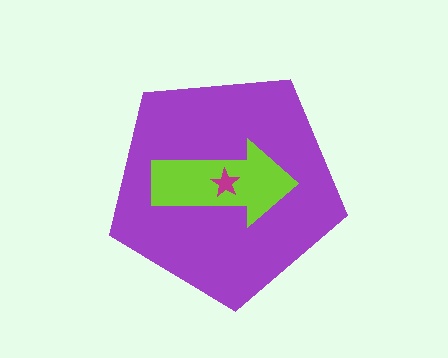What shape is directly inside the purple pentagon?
The lime arrow.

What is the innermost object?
The magenta star.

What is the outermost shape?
The purple pentagon.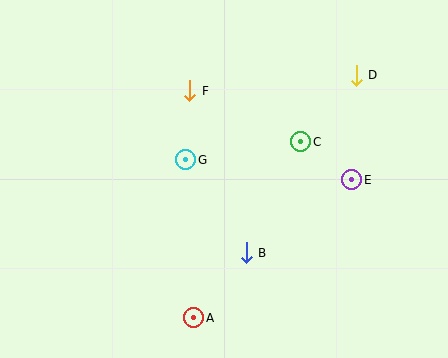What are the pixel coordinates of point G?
Point G is at (186, 160).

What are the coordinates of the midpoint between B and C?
The midpoint between B and C is at (274, 197).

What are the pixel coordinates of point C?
Point C is at (301, 142).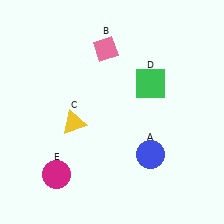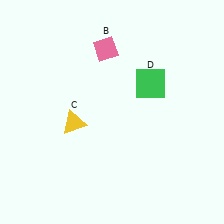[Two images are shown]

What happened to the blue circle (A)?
The blue circle (A) was removed in Image 2. It was in the bottom-right area of Image 1.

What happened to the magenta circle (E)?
The magenta circle (E) was removed in Image 2. It was in the bottom-left area of Image 1.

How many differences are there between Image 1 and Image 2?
There are 2 differences between the two images.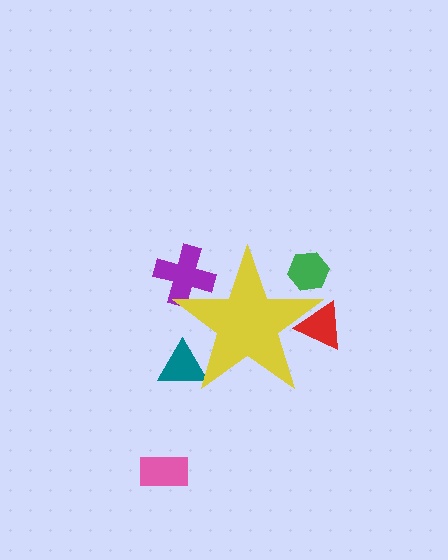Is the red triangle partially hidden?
Yes, the red triangle is partially hidden behind the yellow star.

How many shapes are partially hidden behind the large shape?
4 shapes are partially hidden.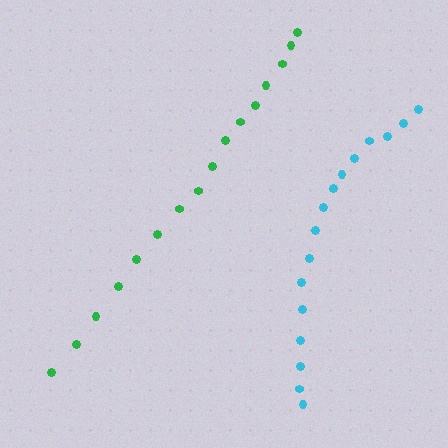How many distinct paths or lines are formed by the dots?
There are 2 distinct paths.